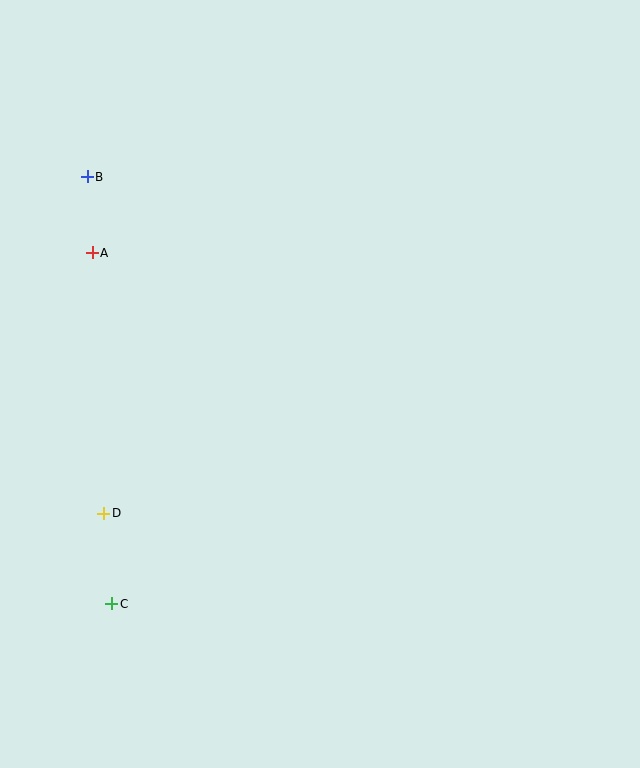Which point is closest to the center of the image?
Point D at (104, 513) is closest to the center.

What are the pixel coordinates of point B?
Point B is at (87, 177).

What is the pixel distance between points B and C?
The distance between B and C is 428 pixels.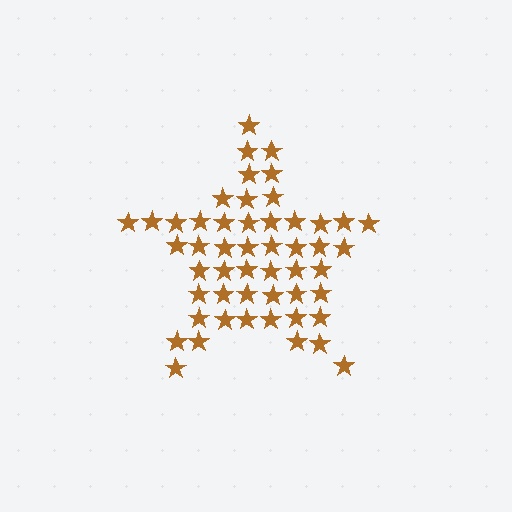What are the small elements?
The small elements are stars.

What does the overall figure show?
The overall figure shows a star.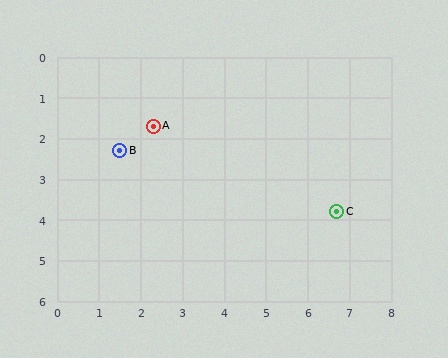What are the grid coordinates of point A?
Point A is at approximately (2.3, 1.7).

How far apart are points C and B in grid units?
Points C and B are about 5.4 grid units apart.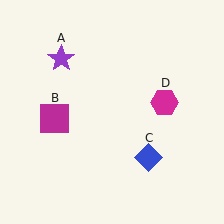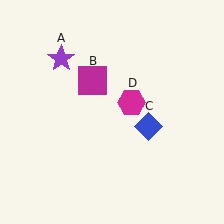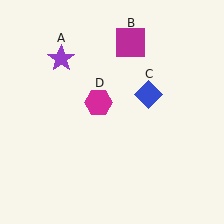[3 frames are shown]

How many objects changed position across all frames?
3 objects changed position: magenta square (object B), blue diamond (object C), magenta hexagon (object D).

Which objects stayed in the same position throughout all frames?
Purple star (object A) remained stationary.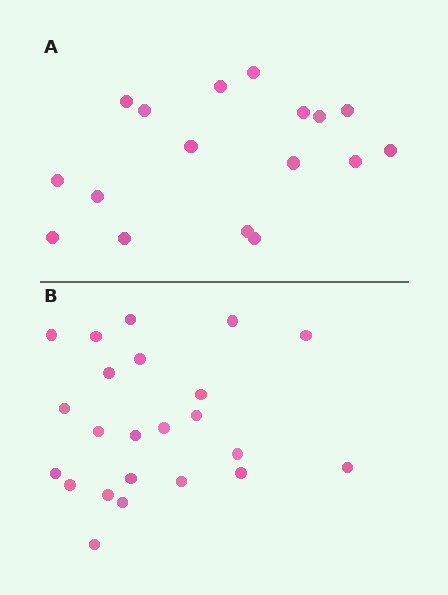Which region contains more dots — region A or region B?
Region B (the bottom region) has more dots.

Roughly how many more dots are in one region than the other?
Region B has about 6 more dots than region A.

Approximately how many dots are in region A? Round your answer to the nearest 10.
About 20 dots. (The exact count is 17, which rounds to 20.)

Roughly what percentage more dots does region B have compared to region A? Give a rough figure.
About 35% more.